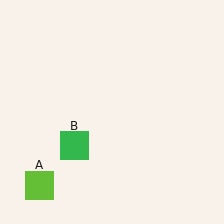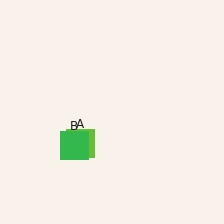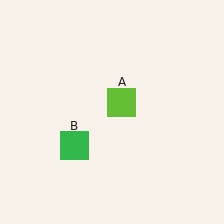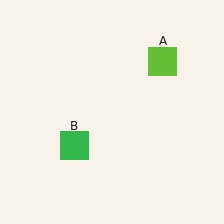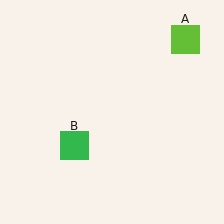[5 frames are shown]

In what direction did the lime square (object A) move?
The lime square (object A) moved up and to the right.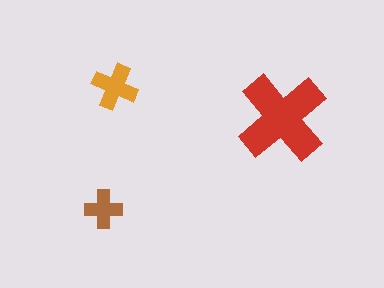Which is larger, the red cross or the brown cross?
The red one.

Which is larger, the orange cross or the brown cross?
The orange one.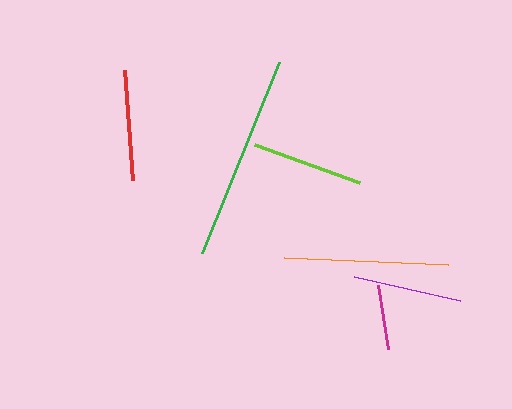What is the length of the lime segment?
The lime segment is approximately 111 pixels long.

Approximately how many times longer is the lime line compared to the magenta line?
The lime line is approximately 1.7 times the length of the magenta line.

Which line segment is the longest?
The green line is the longest at approximately 206 pixels.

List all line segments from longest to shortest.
From longest to shortest: green, orange, lime, red, purple, magenta.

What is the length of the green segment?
The green segment is approximately 206 pixels long.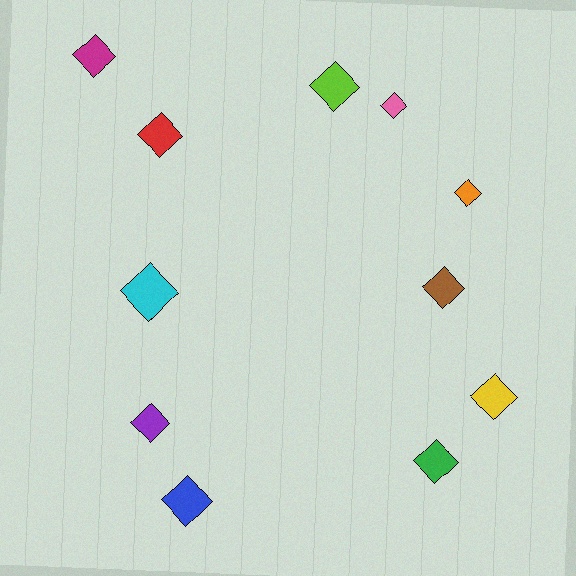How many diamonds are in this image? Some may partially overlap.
There are 11 diamonds.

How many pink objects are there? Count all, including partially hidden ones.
There is 1 pink object.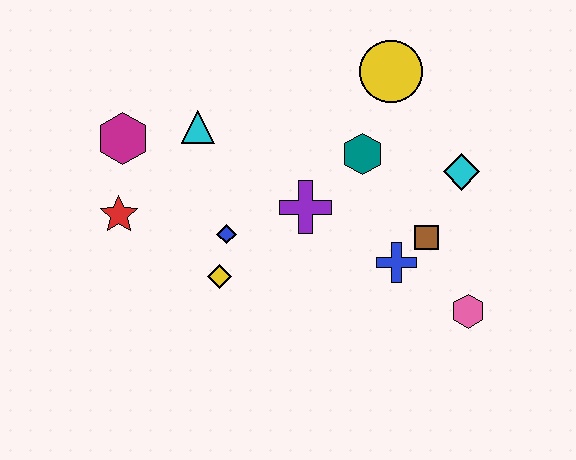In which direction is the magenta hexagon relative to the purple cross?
The magenta hexagon is to the left of the purple cross.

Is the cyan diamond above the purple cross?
Yes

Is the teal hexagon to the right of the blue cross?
No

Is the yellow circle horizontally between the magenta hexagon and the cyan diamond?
Yes